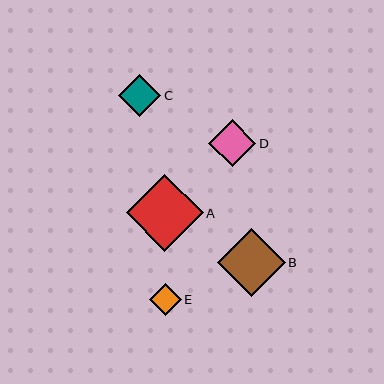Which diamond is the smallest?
Diamond E is the smallest with a size of approximately 32 pixels.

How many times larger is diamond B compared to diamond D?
Diamond B is approximately 1.4 times the size of diamond D.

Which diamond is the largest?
Diamond A is the largest with a size of approximately 77 pixels.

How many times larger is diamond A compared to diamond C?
Diamond A is approximately 1.8 times the size of diamond C.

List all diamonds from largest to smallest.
From largest to smallest: A, B, D, C, E.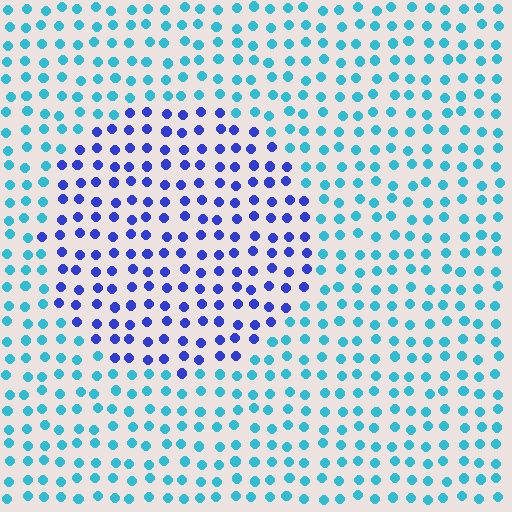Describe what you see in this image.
The image is filled with small cyan elements in a uniform arrangement. A circle-shaped region is visible where the elements are tinted to a slightly different hue, forming a subtle color boundary.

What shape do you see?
I see a circle.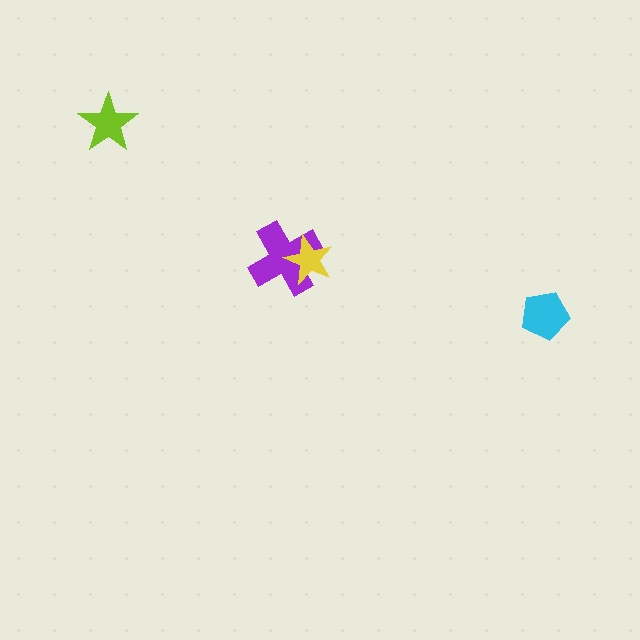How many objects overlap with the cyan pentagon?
0 objects overlap with the cyan pentagon.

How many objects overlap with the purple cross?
1 object overlaps with the purple cross.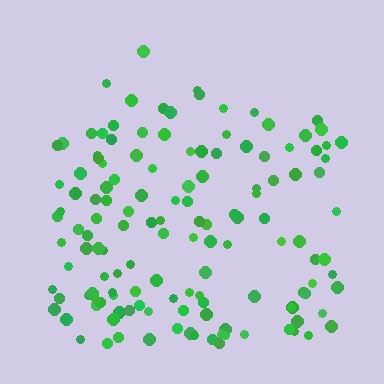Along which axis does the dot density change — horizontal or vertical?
Vertical.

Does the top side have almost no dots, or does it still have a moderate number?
Still a moderate number, just noticeably fewer than the bottom.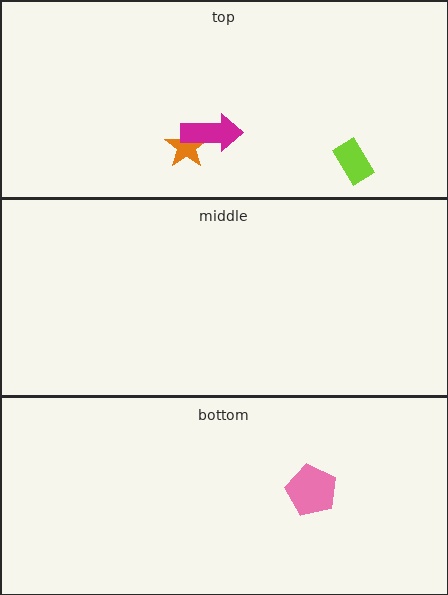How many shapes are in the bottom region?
1.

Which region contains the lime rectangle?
The top region.